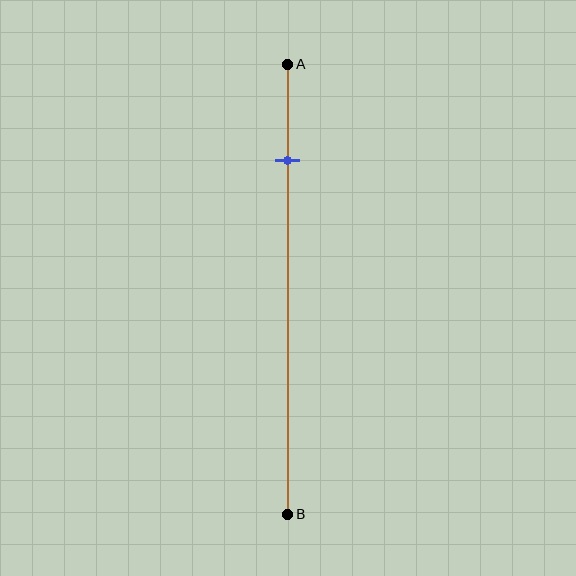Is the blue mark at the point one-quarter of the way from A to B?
No, the mark is at about 20% from A, not at the 25% one-quarter point.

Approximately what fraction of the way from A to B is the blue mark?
The blue mark is approximately 20% of the way from A to B.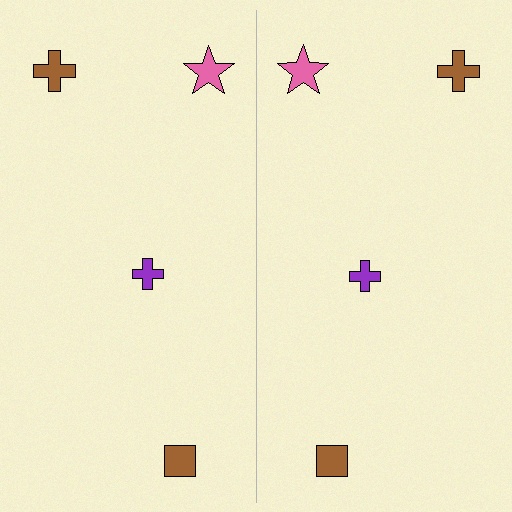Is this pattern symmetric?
Yes, this pattern has bilateral (reflection) symmetry.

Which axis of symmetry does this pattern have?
The pattern has a vertical axis of symmetry running through the center of the image.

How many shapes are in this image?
There are 8 shapes in this image.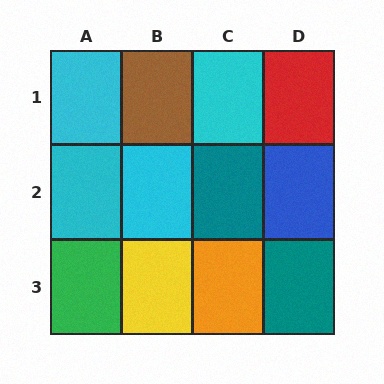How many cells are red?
1 cell is red.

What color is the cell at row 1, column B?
Brown.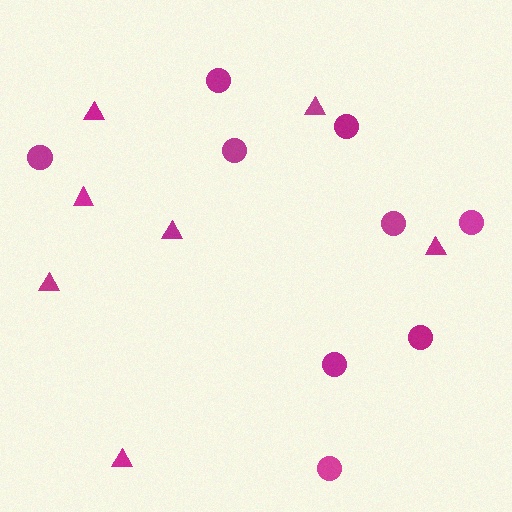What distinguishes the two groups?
There are 2 groups: one group of circles (9) and one group of triangles (7).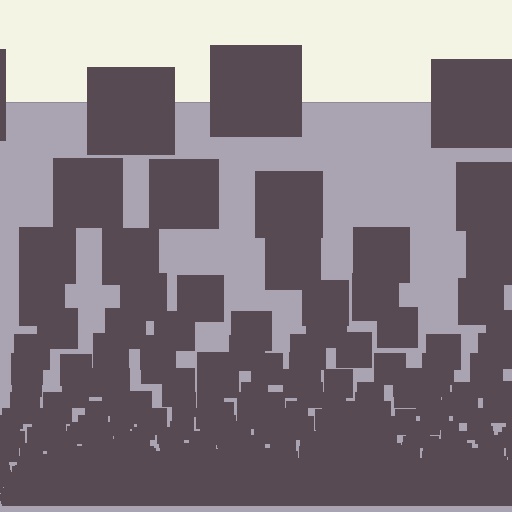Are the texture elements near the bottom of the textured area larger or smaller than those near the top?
Smaller. The gradient is inverted — elements near the bottom are smaller and denser.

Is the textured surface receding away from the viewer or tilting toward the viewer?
The surface appears to tilt toward the viewer. Texture elements get larger and sparser toward the top.